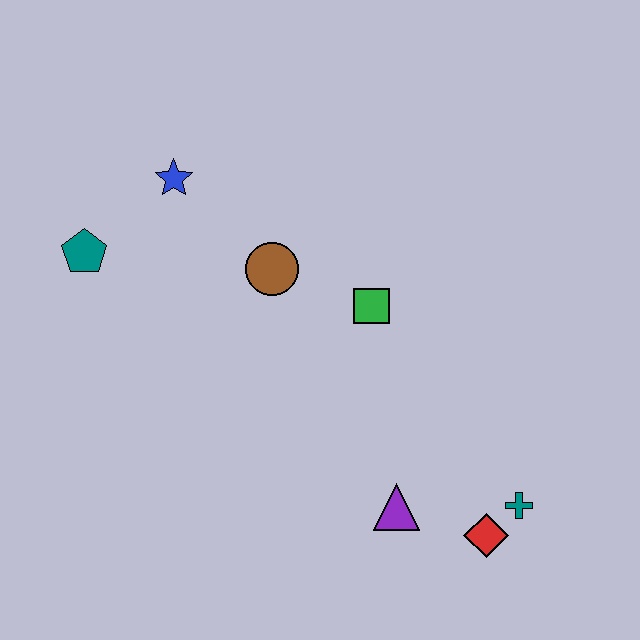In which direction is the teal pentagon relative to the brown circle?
The teal pentagon is to the left of the brown circle.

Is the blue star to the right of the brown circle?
No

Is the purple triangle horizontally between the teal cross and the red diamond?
No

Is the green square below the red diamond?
No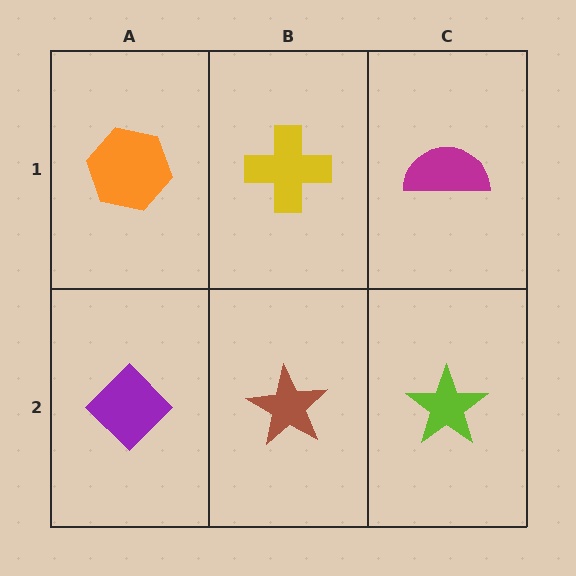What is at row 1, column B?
A yellow cross.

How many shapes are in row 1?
3 shapes.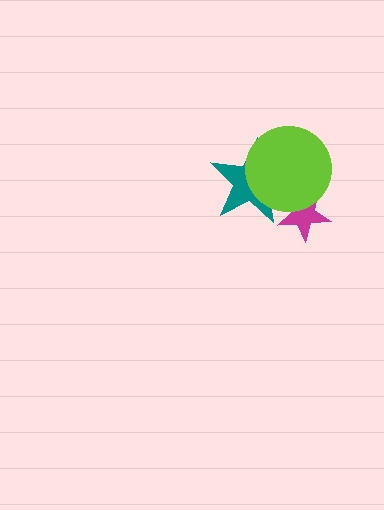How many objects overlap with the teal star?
2 objects overlap with the teal star.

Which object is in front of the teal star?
The lime circle is in front of the teal star.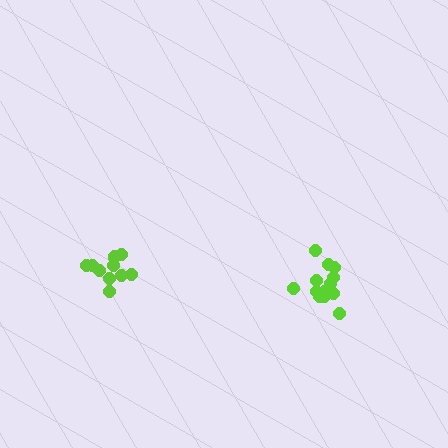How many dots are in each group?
Group 1: 10 dots, Group 2: 13 dots (23 total).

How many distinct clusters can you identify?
There are 2 distinct clusters.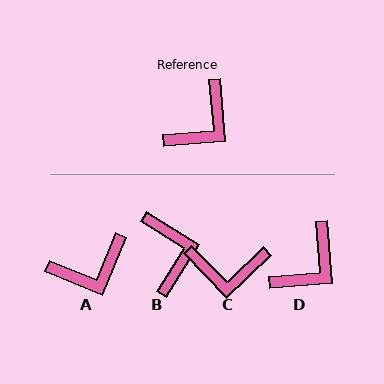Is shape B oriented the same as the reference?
No, it is off by about 53 degrees.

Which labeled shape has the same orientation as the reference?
D.